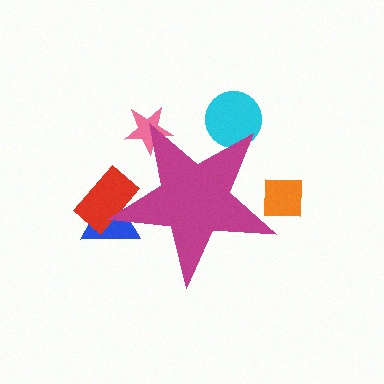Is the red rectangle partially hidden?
Yes, the red rectangle is partially hidden behind the magenta star.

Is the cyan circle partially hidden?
Yes, the cyan circle is partially hidden behind the magenta star.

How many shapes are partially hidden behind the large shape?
5 shapes are partially hidden.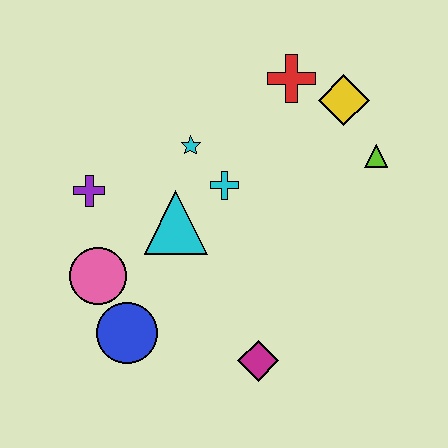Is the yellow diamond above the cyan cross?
Yes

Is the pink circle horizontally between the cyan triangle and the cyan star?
No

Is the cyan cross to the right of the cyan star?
Yes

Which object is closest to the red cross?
The yellow diamond is closest to the red cross.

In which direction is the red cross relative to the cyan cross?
The red cross is above the cyan cross.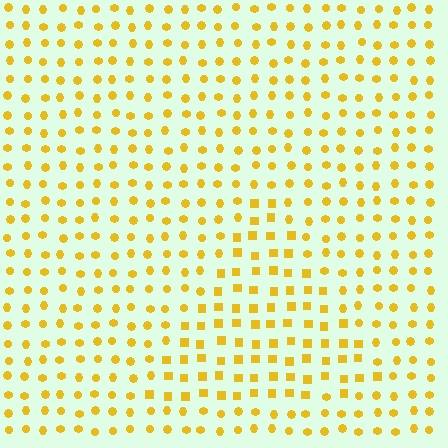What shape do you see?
I see a triangle.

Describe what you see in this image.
The image is filled with small yellow elements arranged in a uniform grid. A triangle-shaped region contains squares, while the surrounding area contains circles. The boundary is defined purely by the change in element shape.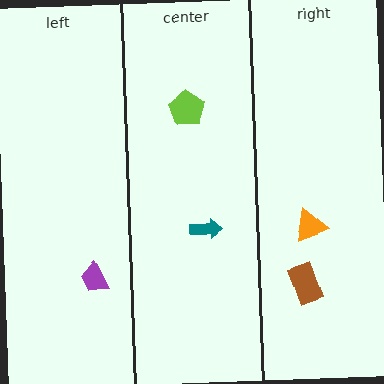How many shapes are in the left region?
1.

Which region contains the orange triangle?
The right region.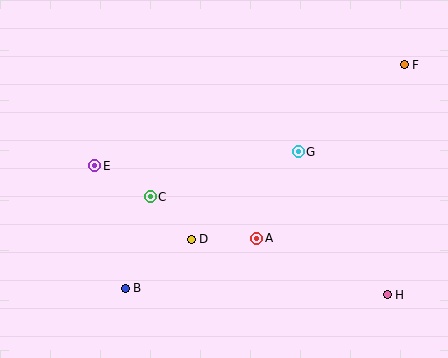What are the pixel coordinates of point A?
Point A is at (256, 238).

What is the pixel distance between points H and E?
The distance between H and E is 320 pixels.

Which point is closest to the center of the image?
Point A at (256, 238) is closest to the center.